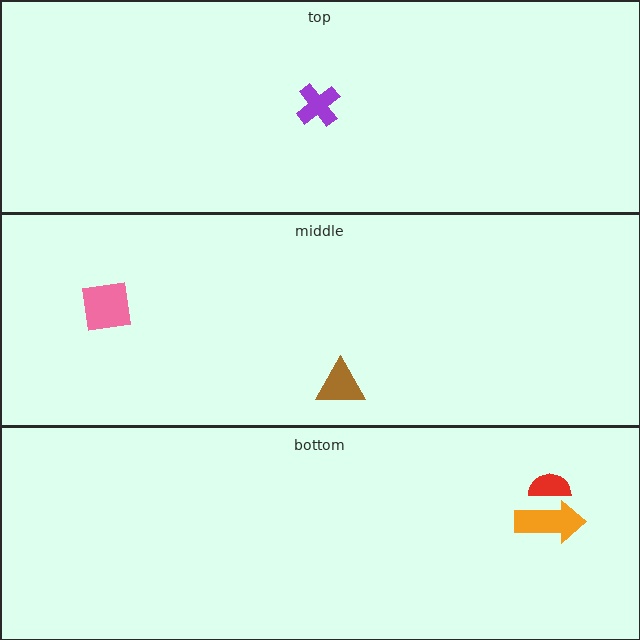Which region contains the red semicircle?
The bottom region.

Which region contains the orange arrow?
The bottom region.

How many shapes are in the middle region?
2.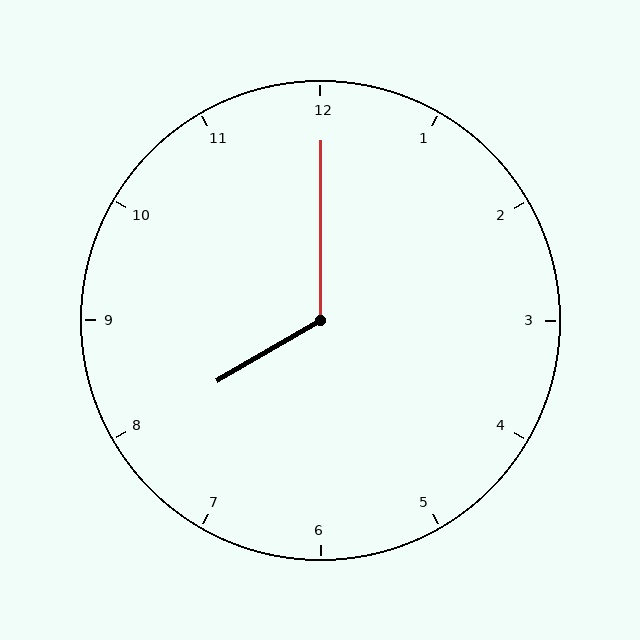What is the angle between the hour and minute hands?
Approximately 120 degrees.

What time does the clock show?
8:00.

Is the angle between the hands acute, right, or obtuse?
It is obtuse.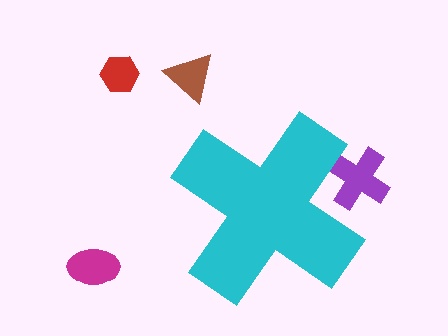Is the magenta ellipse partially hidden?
No, the magenta ellipse is fully visible.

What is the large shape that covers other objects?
A cyan cross.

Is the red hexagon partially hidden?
No, the red hexagon is fully visible.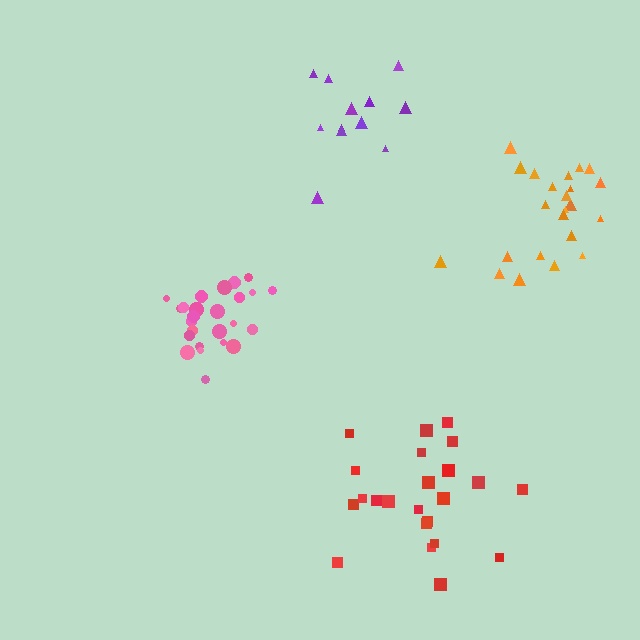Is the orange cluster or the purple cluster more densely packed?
Orange.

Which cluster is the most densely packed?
Pink.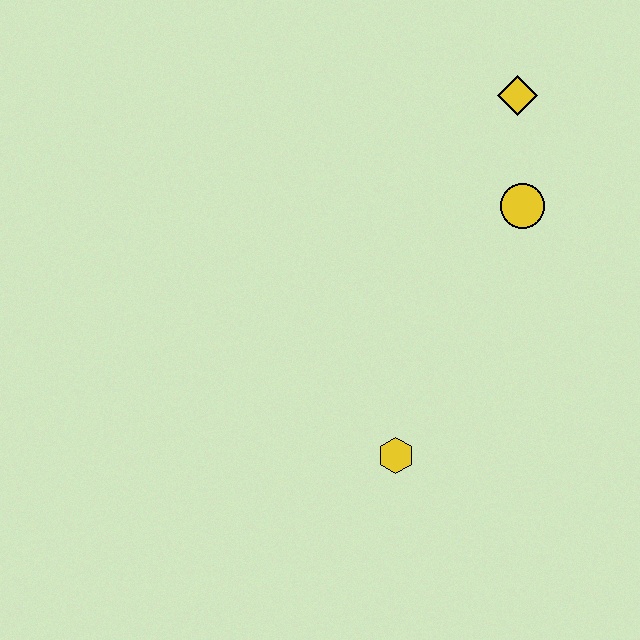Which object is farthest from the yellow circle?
The yellow hexagon is farthest from the yellow circle.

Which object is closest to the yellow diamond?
The yellow circle is closest to the yellow diamond.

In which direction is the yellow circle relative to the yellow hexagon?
The yellow circle is above the yellow hexagon.